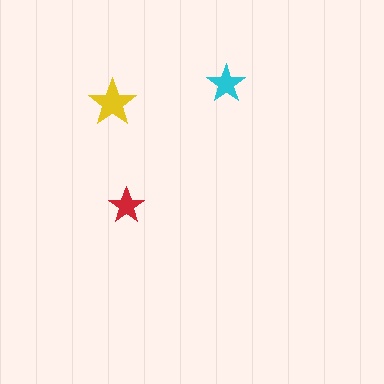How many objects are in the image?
There are 3 objects in the image.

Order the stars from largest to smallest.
the yellow one, the cyan one, the red one.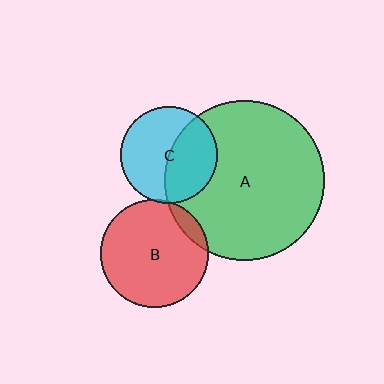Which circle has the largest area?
Circle A (green).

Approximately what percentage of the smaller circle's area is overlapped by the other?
Approximately 45%.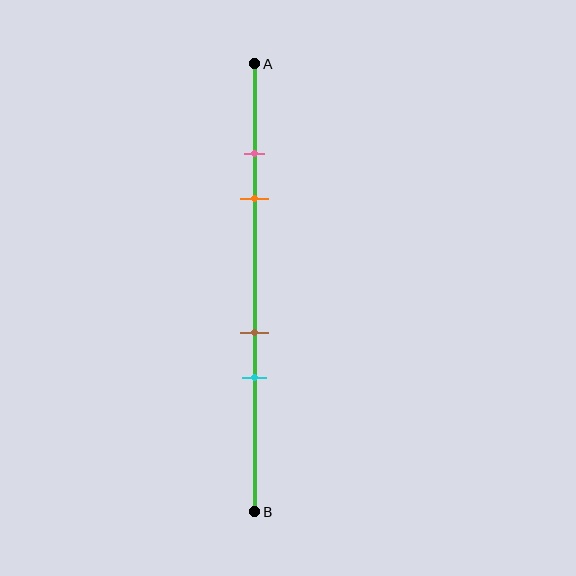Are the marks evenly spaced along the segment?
No, the marks are not evenly spaced.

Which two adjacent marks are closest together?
The pink and orange marks are the closest adjacent pair.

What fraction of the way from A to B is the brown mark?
The brown mark is approximately 60% (0.6) of the way from A to B.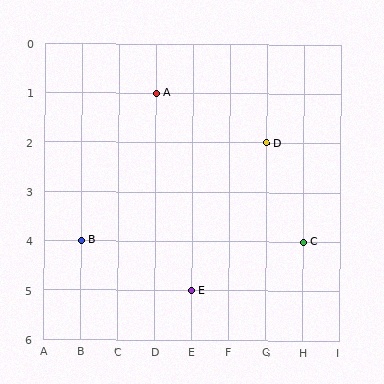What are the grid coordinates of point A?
Point A is at grid coordinates (D, 1).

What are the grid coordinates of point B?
Point B is at grid coordinates (B, 4).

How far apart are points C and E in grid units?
Points C and E are 3 columns and 1 row apart (about 3.2 grid units diagonally).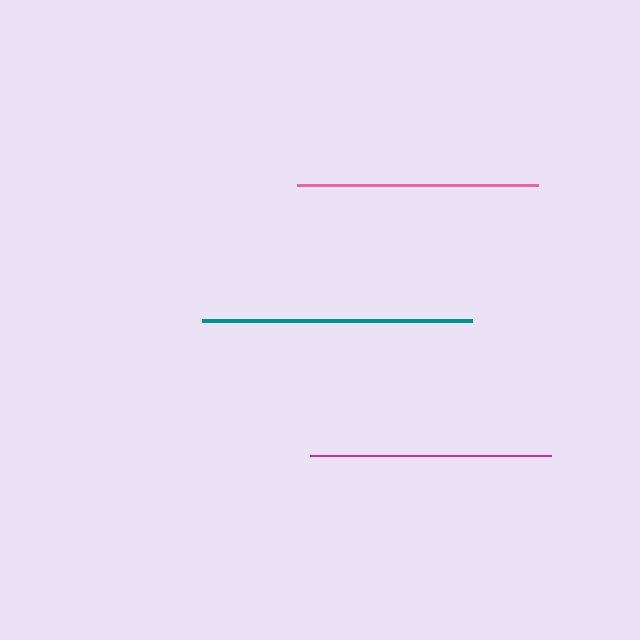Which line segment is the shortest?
The magenta line is the shortest at approximately 241 pixels.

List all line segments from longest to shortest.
From longest to shortest: teal, pink, magenta.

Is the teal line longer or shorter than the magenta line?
The teal line is longer than the magenta line.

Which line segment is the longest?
The teal line is the longest at approximately 270 pixels.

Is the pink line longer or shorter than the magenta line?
The pink line is longer than the magenta line.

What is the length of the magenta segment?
The magenta segment is approximately 241 pixels long.